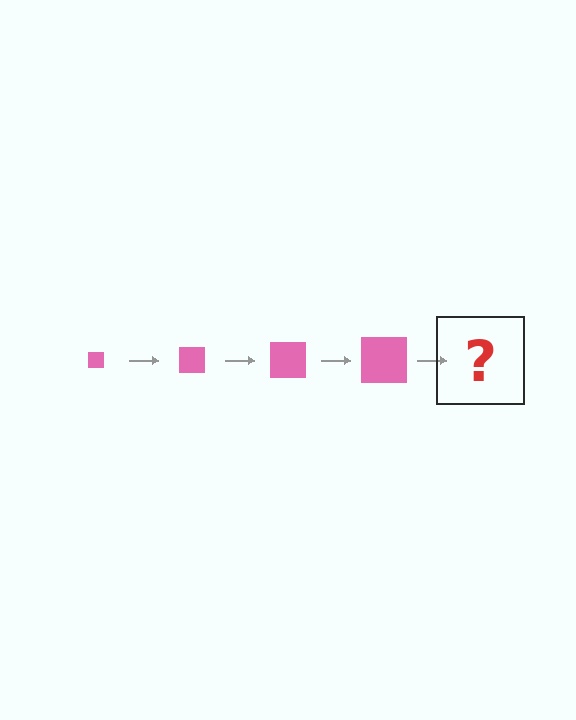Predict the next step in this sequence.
The next step is a pink square, larger than the previous one.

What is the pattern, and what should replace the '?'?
The pattern is that the square gets progressively larger each step. The '?' should be a pink square, larger than the previous one.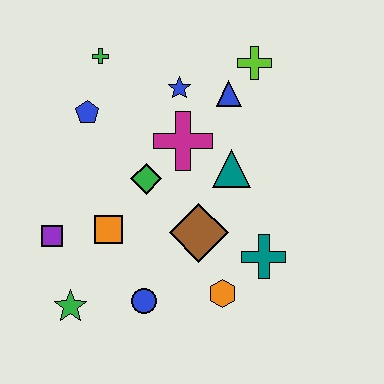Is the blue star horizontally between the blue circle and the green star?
No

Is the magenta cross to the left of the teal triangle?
Yes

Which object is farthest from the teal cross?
The green cross is farthest from the teal cross.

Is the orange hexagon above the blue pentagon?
No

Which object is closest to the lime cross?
The blue triangle is closest to the lime cross.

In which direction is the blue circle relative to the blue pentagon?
The blue circle is below the blue pentagon.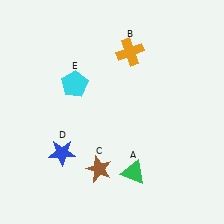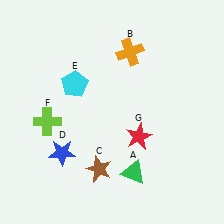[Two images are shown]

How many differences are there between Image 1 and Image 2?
There are 2 differences between the two images.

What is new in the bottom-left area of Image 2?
A lime cross (F) was added in the bottom-left area of Image 2.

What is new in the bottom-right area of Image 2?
A red star (G) was added in the bottom-right area of Image 2.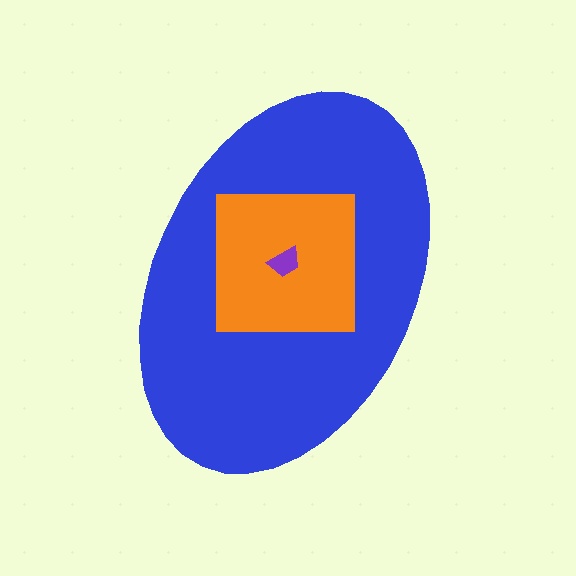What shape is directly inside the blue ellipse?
The orange square.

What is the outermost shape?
The blue ellipse.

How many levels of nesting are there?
3.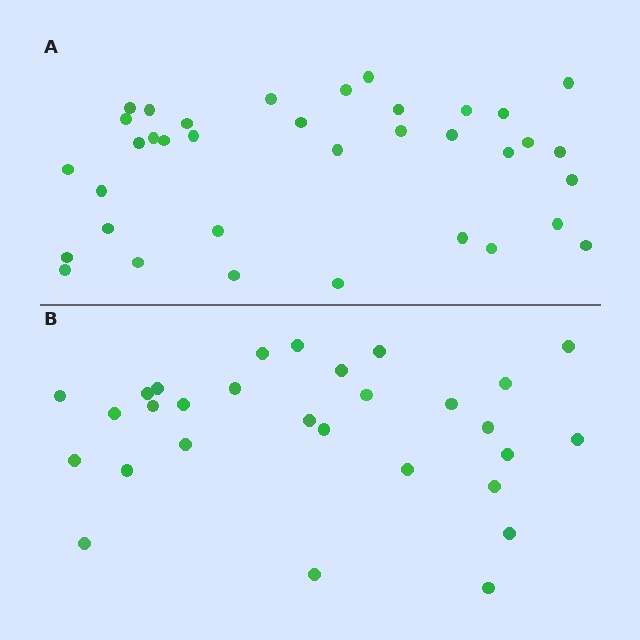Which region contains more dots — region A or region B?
Region A (the top region) has more dots.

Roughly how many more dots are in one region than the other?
Region A has roughly 8 or so more dots than region B.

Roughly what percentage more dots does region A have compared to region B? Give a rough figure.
About 25% more.